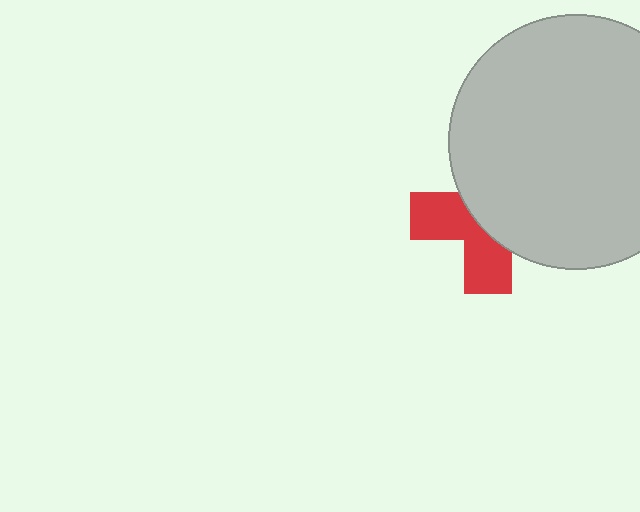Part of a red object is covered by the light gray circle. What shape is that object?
It is a cross.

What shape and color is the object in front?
The object in front is a light gray circle.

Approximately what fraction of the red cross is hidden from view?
Roughly 57% of the red cross is hidden behind the light gray circle.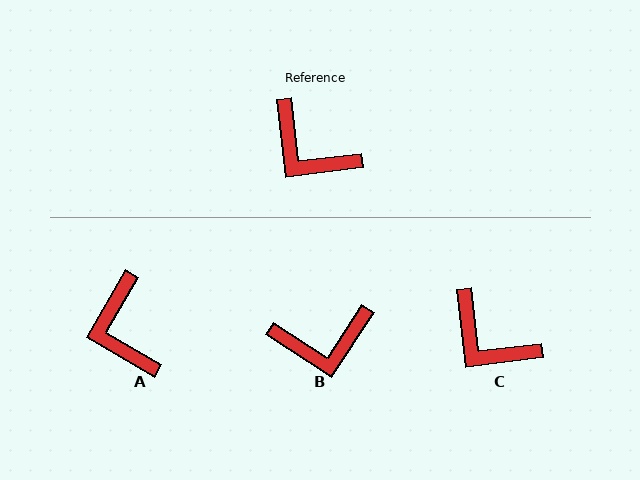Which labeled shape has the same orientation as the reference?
C.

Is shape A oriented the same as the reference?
No, it is off by about 37 degrees.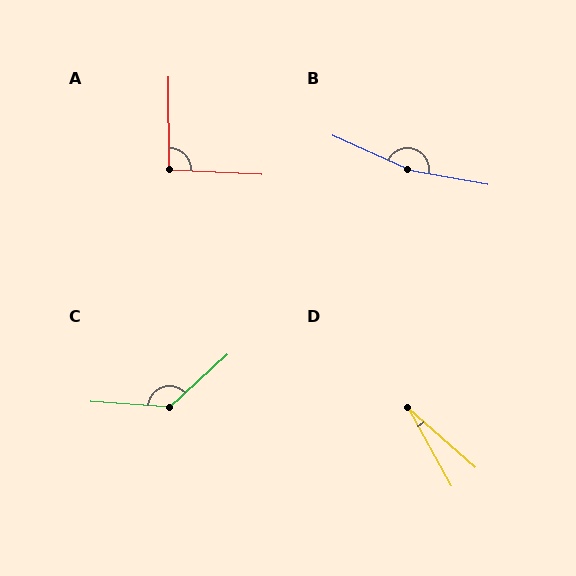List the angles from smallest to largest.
D (20°), A (93°), C (134°), B (166°).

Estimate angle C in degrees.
Approximately 134 degrees.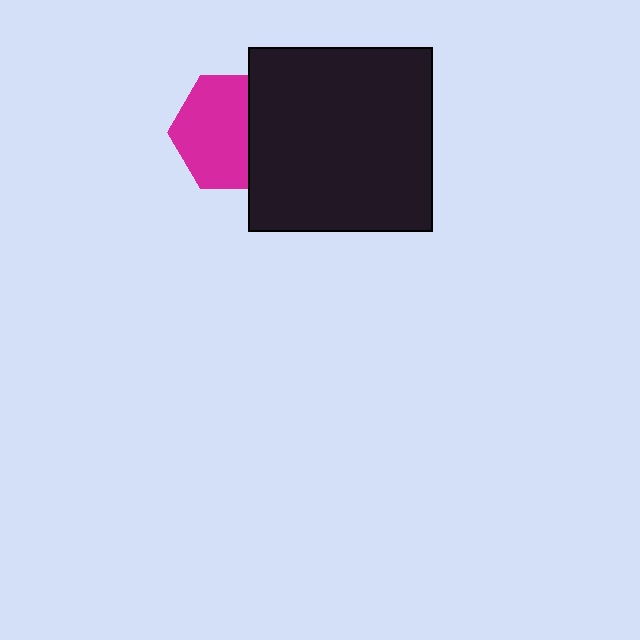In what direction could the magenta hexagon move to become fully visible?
The magenta hexagon could move left. That would shift it out from behind the black square entirely.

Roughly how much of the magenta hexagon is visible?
About half of it is visible (roughly 65%).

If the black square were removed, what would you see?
You would see the complete magenta hexagon.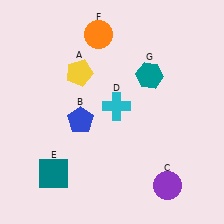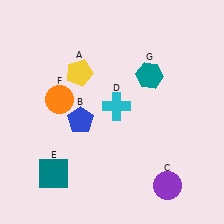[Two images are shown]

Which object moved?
The orange circle (F) moved down.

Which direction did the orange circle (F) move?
The orange circle (F) moved down.